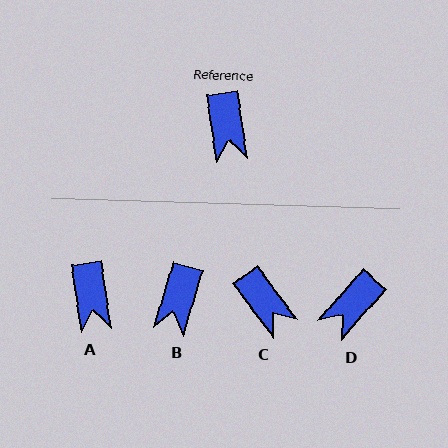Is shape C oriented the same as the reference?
No, it is off by about 29 degrees.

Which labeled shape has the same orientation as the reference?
A.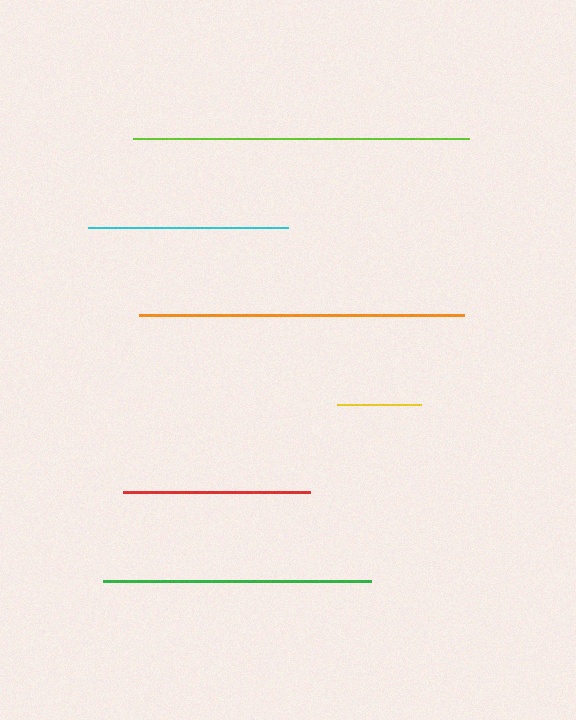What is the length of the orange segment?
The orange segment is approximately 325 pixels long.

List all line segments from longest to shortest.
From longest to shortest: lime, orange, green, cyan, red, yellow.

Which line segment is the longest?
The lime line is the longest at approximately 336 pixels.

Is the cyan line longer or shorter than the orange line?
The orange line is longer than the cyan line.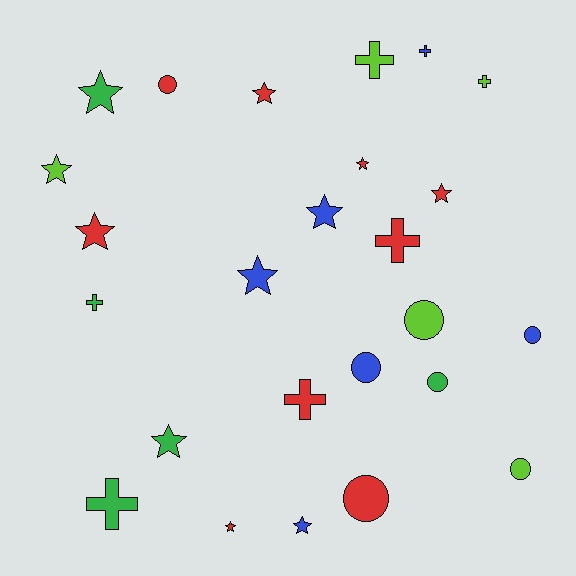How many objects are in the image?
There are 25 objects.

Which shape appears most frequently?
Star, with 11 objects.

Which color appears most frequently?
Red, with 9 objects.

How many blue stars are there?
There are 3 blue stars.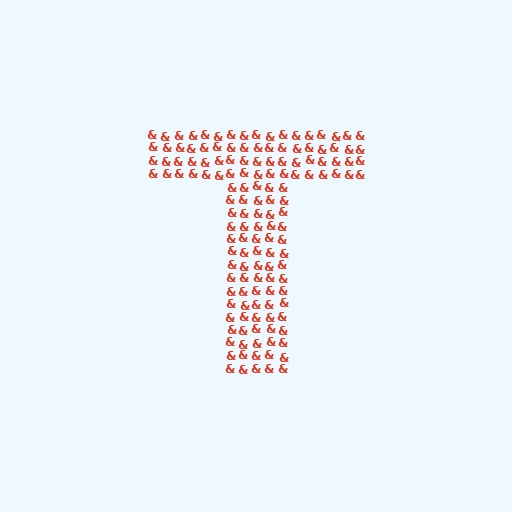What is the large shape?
The large shape is the letter T.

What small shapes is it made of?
It is made of small ampersands.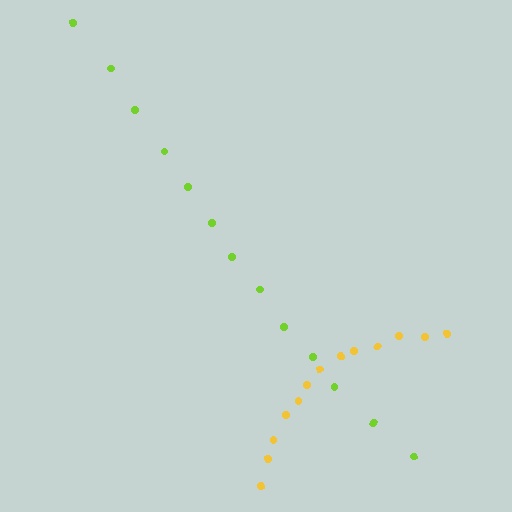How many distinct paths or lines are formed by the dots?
There are 2 distinct paths.